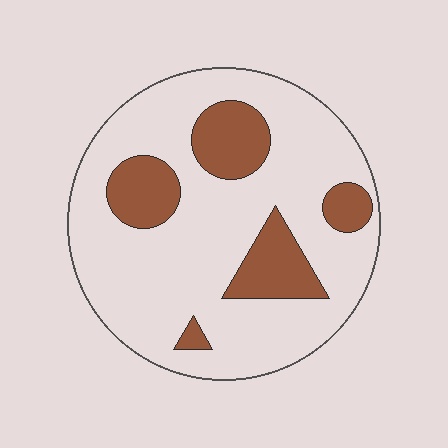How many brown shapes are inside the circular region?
5.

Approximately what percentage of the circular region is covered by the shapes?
Approximately 20%.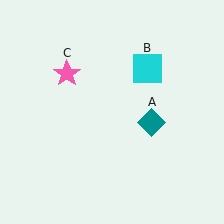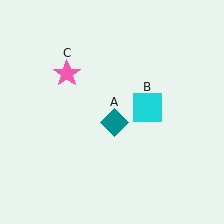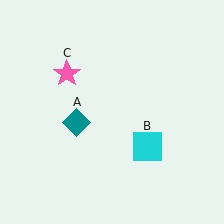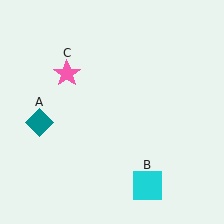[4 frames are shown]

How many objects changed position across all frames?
2 objects changed position: teal diamond (object A), cyan square (object B).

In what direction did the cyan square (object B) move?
The cyan square (object B) moved down.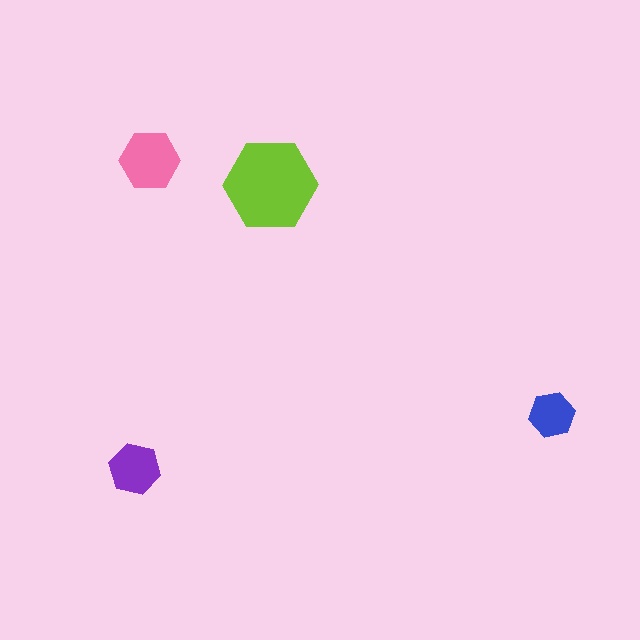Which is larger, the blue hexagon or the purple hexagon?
The purple one.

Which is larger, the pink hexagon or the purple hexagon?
The pink one.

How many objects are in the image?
There are 4 objects in the image.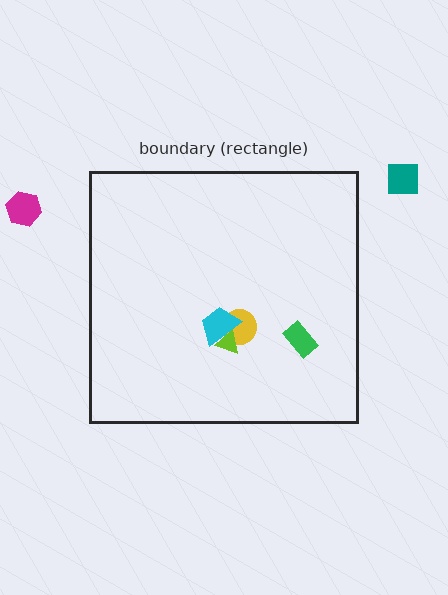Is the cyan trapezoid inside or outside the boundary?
Inside.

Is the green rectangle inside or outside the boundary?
Inside.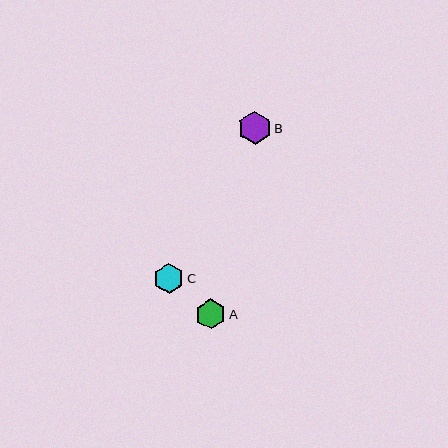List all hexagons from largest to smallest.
From largest to smallest: B, C, A.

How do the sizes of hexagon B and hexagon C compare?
Hexagon B and hexagon C are approximately the same size.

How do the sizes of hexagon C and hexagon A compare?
Hexagon C and hexagon A are approximately the same size.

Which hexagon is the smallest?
Hexagon A is the smallest with a size of approximately 30 pixels.